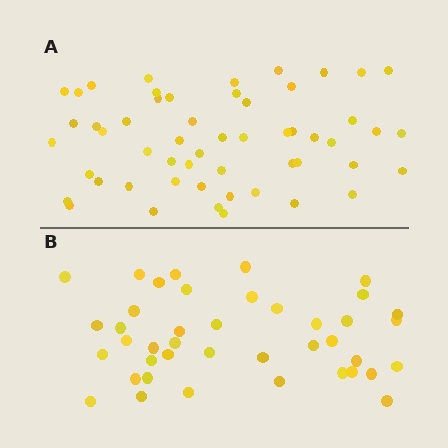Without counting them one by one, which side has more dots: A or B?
Region A (the top region) has more dots.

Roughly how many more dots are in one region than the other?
Region A has approximately 15 more dots than region B.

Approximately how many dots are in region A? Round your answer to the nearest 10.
About 50 dots. (The exact count is 54, which rounds to 50.)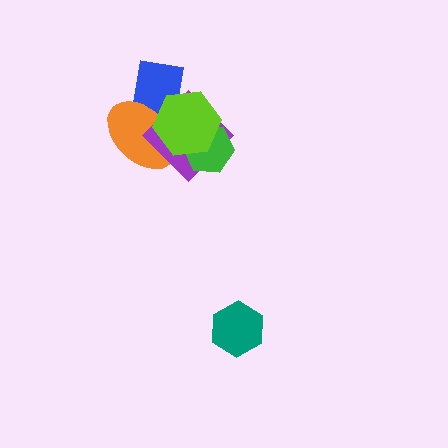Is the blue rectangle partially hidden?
Yes, it is partially covered by another shape.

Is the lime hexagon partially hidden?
No, no other shape covers it.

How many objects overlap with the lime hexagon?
4 objects overlap with the lime hexagon.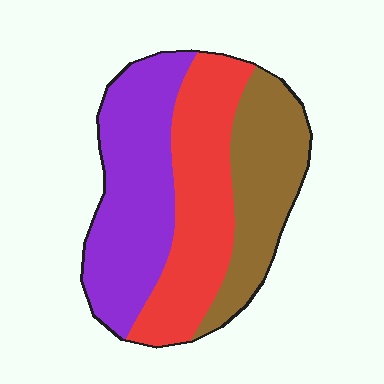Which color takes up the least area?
Brown, at roughly 25%.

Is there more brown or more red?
Red.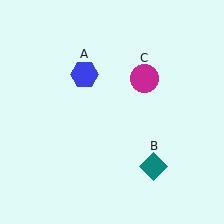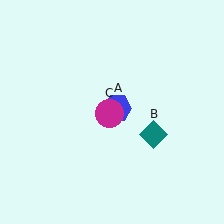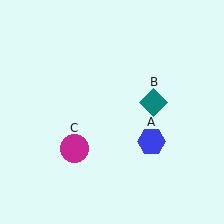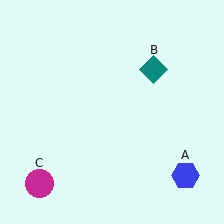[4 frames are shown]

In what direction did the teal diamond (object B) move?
The teal diamond (object B) moved up.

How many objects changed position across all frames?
3 objects changed position: blue hexagon (object A), teal diamond (object B), magenta circle (object C).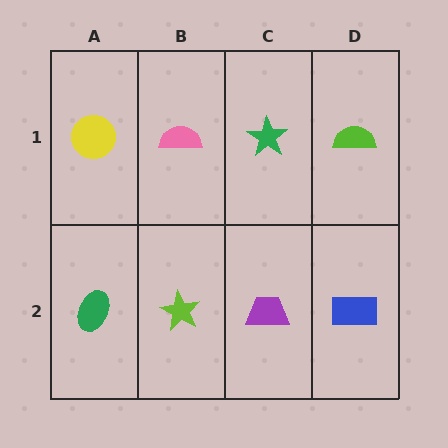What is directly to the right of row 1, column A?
A pink semicircle.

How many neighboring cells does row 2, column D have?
2.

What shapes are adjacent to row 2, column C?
A green star (row 1, column C), a lime star (row 2, column B), a blue rectangle (row 2, column D).